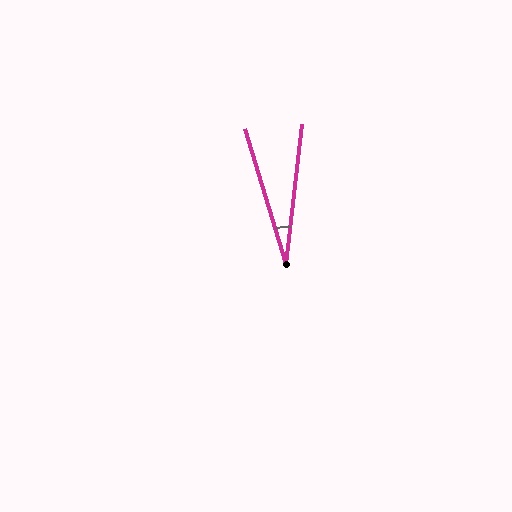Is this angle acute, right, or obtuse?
It is acute.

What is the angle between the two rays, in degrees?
Approximately 23 degrees.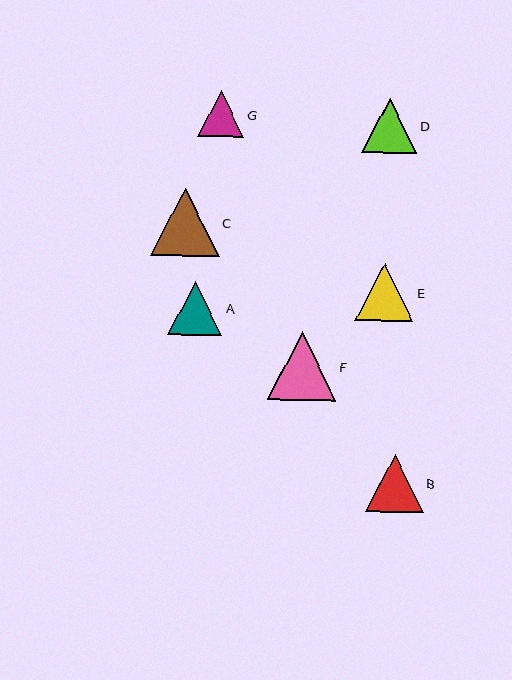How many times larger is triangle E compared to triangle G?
Triangle E is approximately 1.3 times the size of triangle G.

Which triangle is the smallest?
Triangle G is the smallest with a size of approximately 46 pixels.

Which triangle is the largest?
Triangle F is the largest with a size of approximately 69 pixels.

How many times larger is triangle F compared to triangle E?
Triangle F is approximately 1.2 times the size of triangle E.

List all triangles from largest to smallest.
From largest to smallest: F, C, E, B, D, A, G.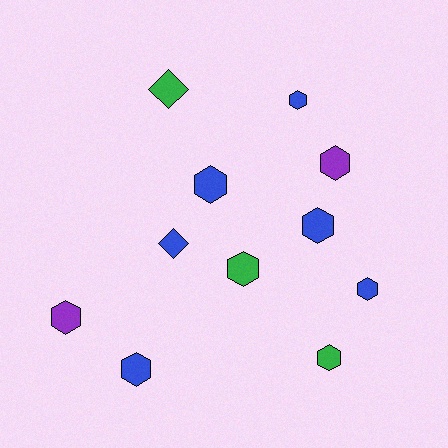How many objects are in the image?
There are 11 objects.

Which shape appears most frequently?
Hexagon, with 9 objects.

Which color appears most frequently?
Blue, with 6 objects.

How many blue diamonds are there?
There is 1 blue diamond.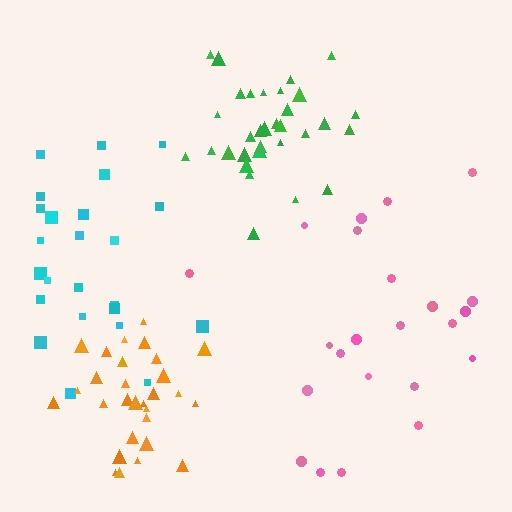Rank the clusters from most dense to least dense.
orange, green, cyan, pink.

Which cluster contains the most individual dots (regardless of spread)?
Green (32).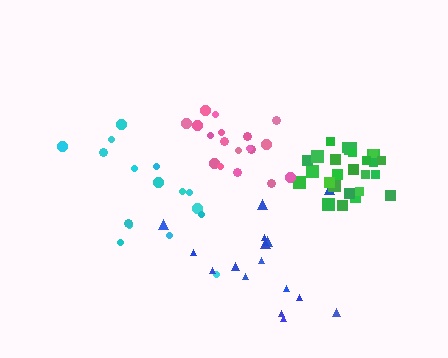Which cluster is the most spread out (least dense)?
Blue.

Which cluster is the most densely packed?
Green.